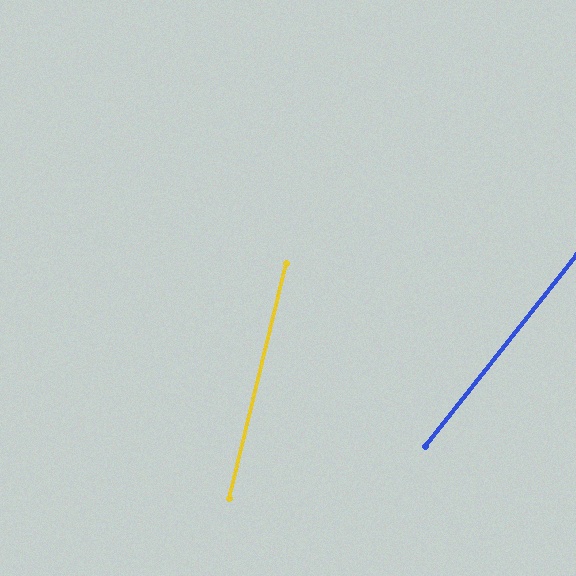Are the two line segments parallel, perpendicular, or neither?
Neither parallel nor perpendicular — they differ by about 25°.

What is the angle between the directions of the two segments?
Approximately 25 degrees.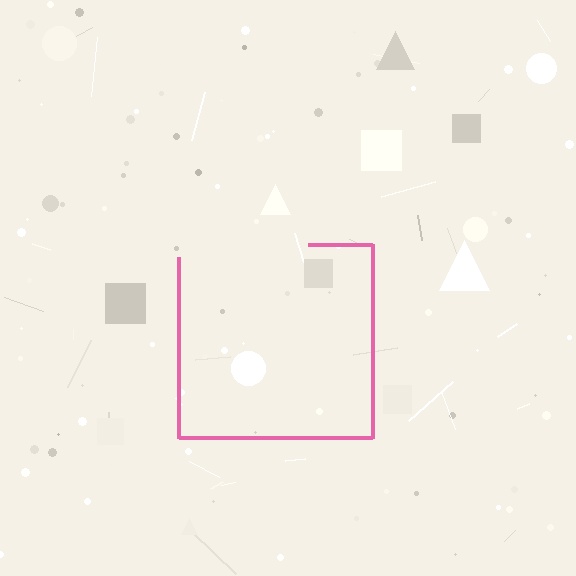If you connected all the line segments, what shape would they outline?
They would outline a square.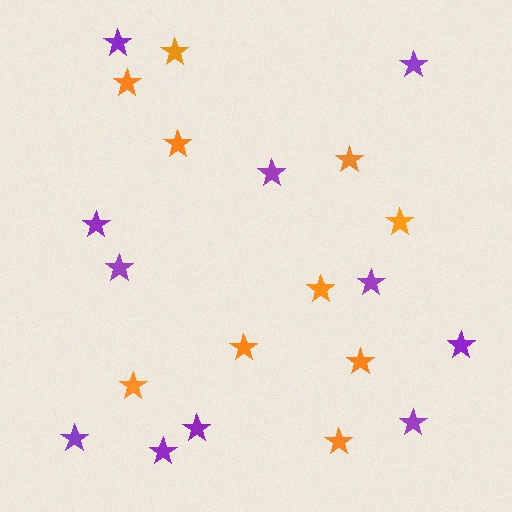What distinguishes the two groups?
There are 2 groups: one group of orange stars (10) and one group of purple stars (11).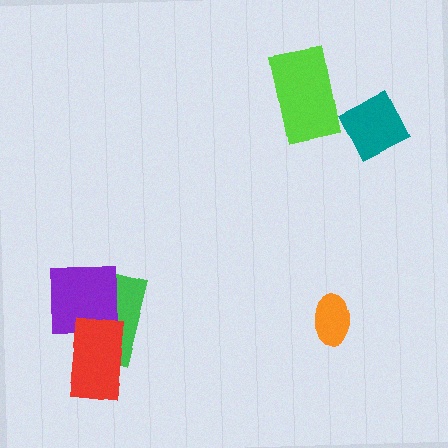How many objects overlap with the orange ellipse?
0 objects overlap with the orange ellipse.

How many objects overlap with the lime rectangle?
0 objects overlap with the lime rectangle.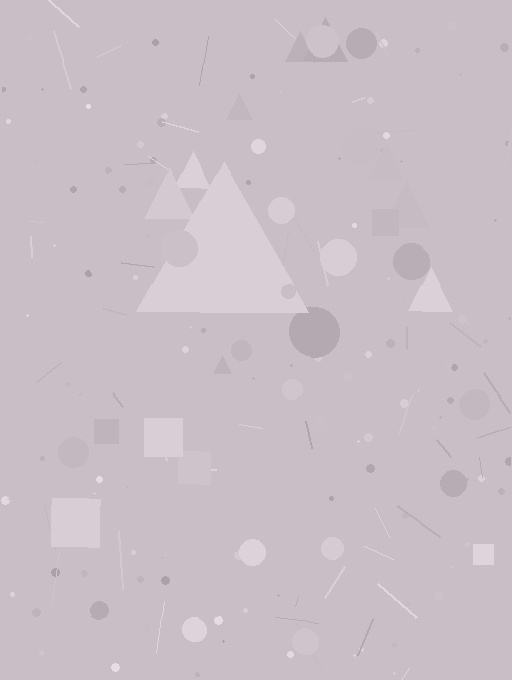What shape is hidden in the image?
A triangle is hidden in the image.